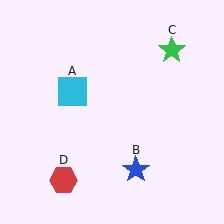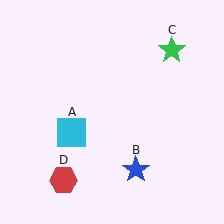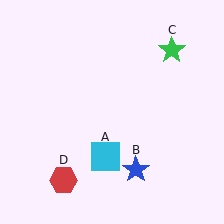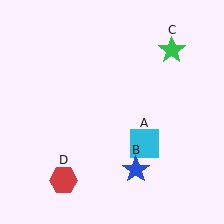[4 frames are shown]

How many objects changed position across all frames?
1 object changed position: cyan square (object A).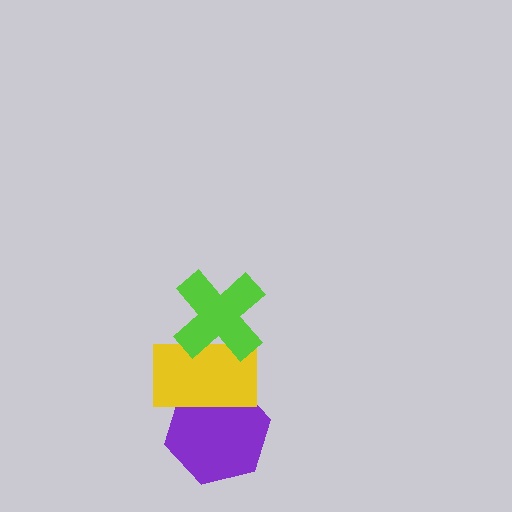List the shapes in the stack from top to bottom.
From top to bottom: the lime cross, the yellow rectangle, the purple hexagon.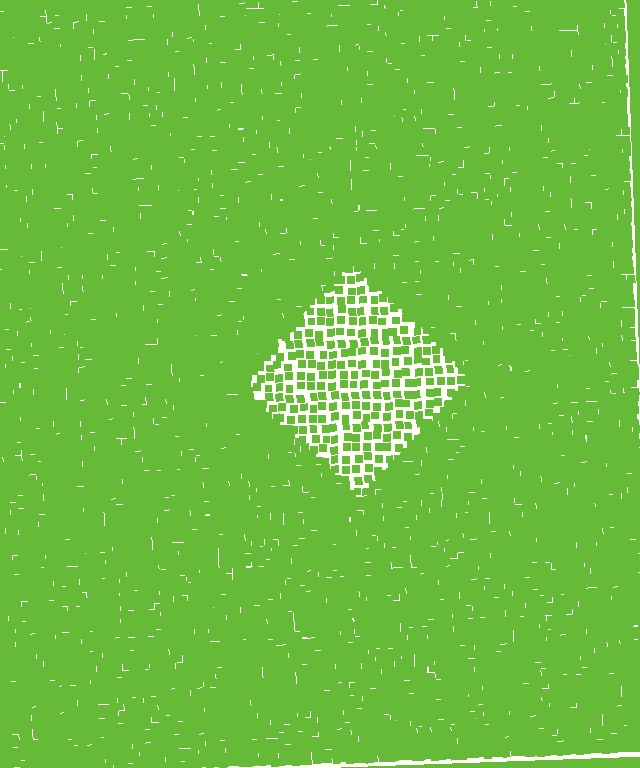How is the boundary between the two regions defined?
The boundary is defined by a change in element density (approximately 2.5x ratio). All elements are the same color, size, and shape.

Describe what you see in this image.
The image contains small lime elements arranged at two different densities. A diamond-shaped region is visible where the elements are less densely packed than the surrounding area.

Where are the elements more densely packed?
The elements are more densely packed outside the diamond boundary.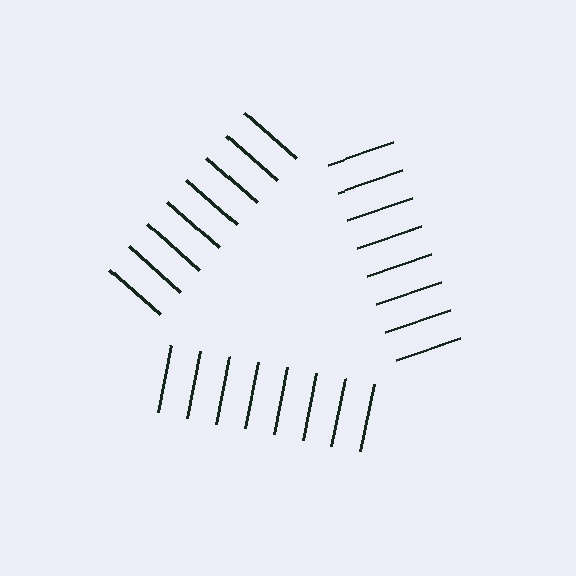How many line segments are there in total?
24 — 8 along each of the 3 edges.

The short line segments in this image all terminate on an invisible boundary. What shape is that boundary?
An illusory triangle — the line segments terminate on its edges but no continuous stroke is drawn.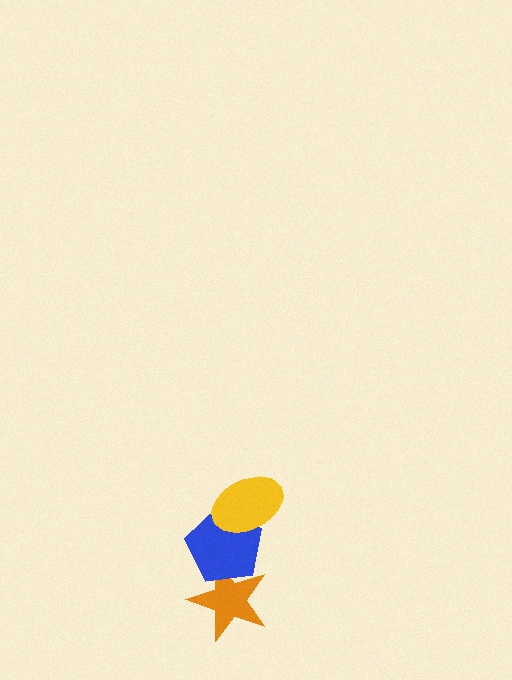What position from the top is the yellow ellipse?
The yellow ellipse is 1st from the top.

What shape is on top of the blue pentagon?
The yellow ellipse is on top of the blue pentagon.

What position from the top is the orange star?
The orange star is 3rd from the top.